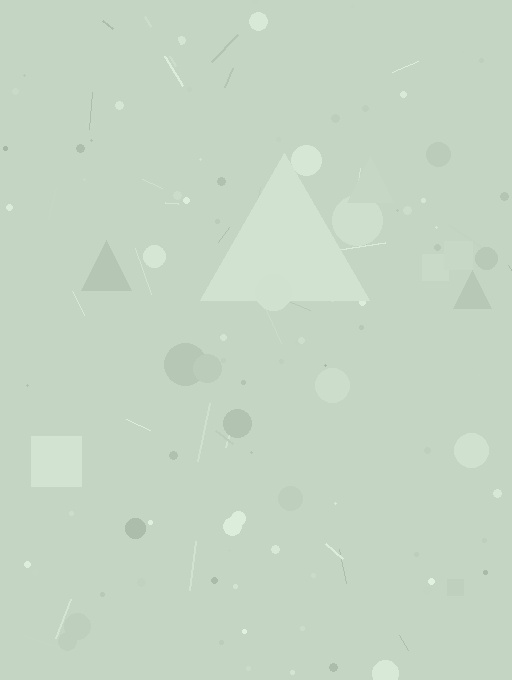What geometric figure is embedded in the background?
A triangle is embedded in the background.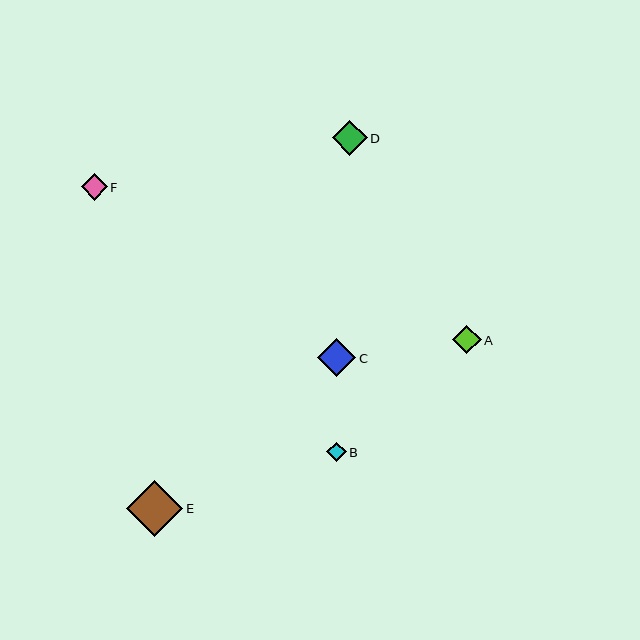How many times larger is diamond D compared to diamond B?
Diamond D is approximately 1.8 times the size of diamond B.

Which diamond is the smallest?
Diamond B is the smallest with a size of approximately 19 pixels.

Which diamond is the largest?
Diamond E is the largest with a size of approximately 56 pixels.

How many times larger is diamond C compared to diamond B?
Diamond C is approximately 2.0 times the size of diamond B.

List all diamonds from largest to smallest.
From largest to smallest: E, C, D, A, F, B.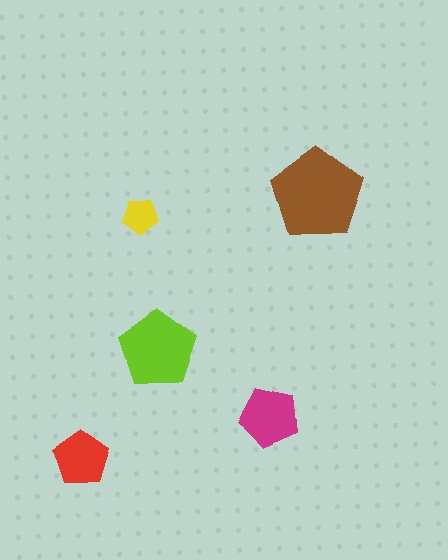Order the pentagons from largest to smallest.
the brown one, the lime one, the magenta one, the red one, the yellow one.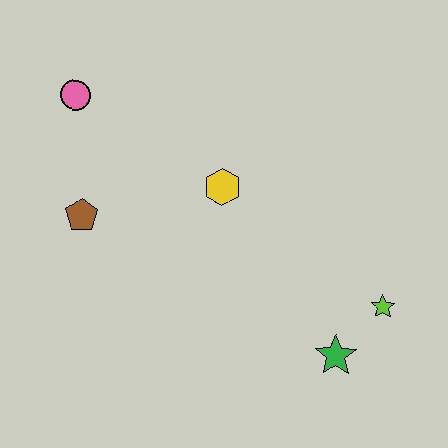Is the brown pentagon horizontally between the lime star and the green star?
No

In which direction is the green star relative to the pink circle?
The green star is to the right of the pink circle.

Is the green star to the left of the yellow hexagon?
No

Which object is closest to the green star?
The lime star is closest to the green star.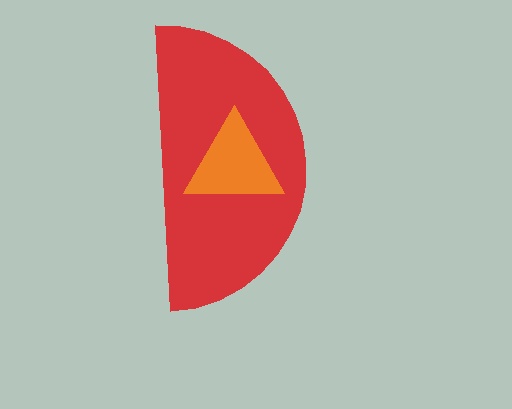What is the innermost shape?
The orange triangle.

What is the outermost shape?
The red semicircle.